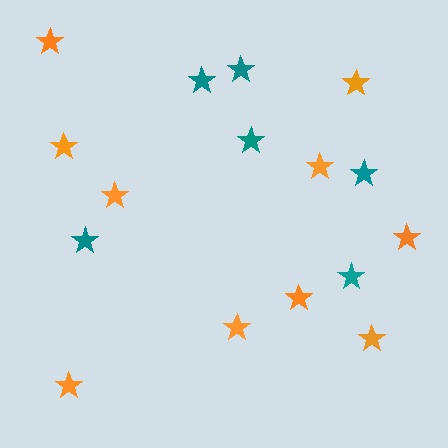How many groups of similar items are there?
There are 2 groups: one group of teal stars (6) and one group of orange stars (10).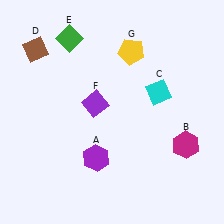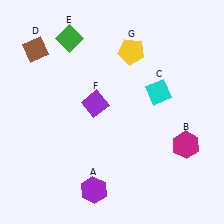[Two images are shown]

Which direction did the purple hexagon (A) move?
The purple hexagon (A) moved down.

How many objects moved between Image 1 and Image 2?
1 object moved between the two images.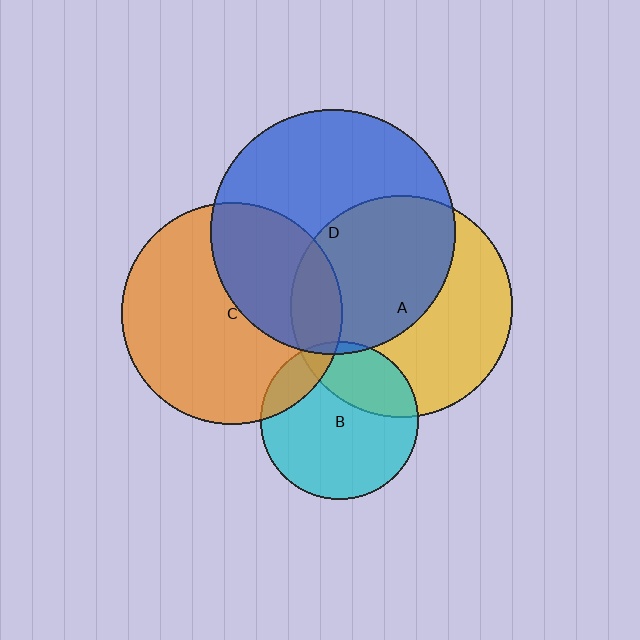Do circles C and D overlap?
Yes.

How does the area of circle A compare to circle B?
Approximately 2.0 times.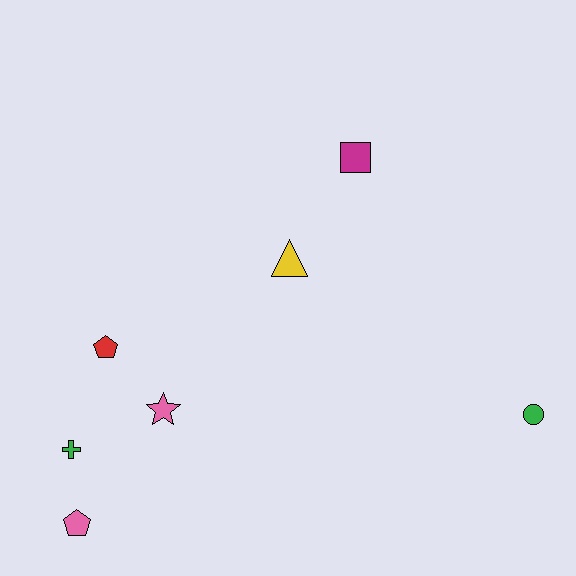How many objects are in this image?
There are 7 objects.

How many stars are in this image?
There is 1 star.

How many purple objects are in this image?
There are no purple objects.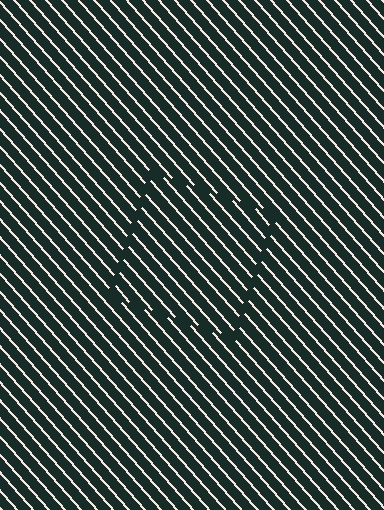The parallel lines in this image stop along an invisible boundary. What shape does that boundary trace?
An illusory square. The interior of the shape contains the same grating, shifted by half a period — the contour is defined by the phase discontinuity where line-ends from the inner and outer gratings abut.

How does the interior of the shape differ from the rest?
The interior of the shape contains the same grating, shifted by half a period — the contour is defined by the phase discontinuity where line-ends from the inner and outer gratings abut.